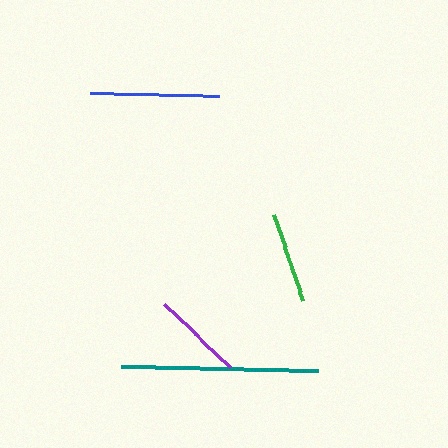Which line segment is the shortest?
The green line is the shortest at approximately 91 pixels.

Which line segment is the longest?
The teal line is the longest at approximately 197 pixels.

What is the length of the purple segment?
The purple segment is approximately 91 pixels long.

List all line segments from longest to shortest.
From longest to shortest: teal, blue, purple, green.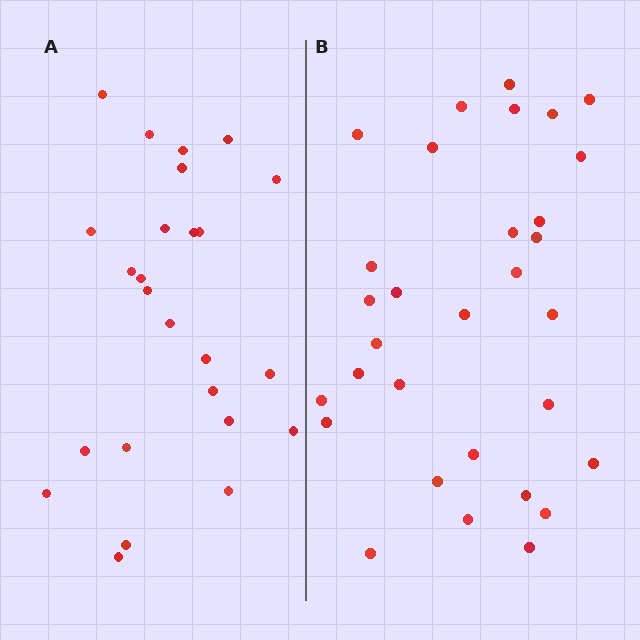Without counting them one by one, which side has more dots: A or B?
Region B (the right region) has more dots.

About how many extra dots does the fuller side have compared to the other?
Region B has about 6 more dots than region A.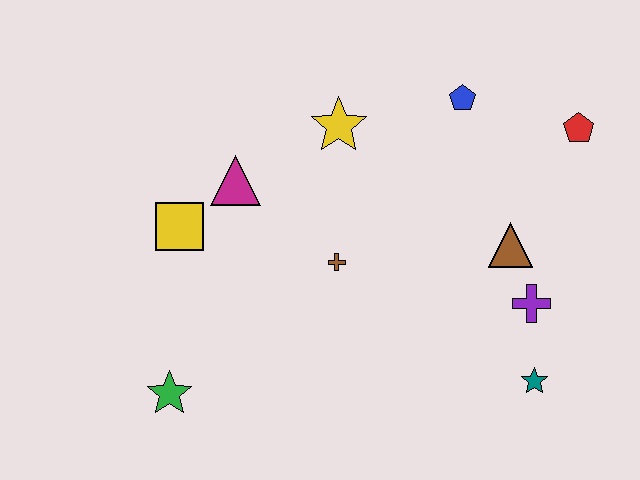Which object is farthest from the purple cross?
The green star is farthest from the purple cross.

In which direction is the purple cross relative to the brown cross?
The purple cross is to the right of the brown cross.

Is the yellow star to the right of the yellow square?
Yes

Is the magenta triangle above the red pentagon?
No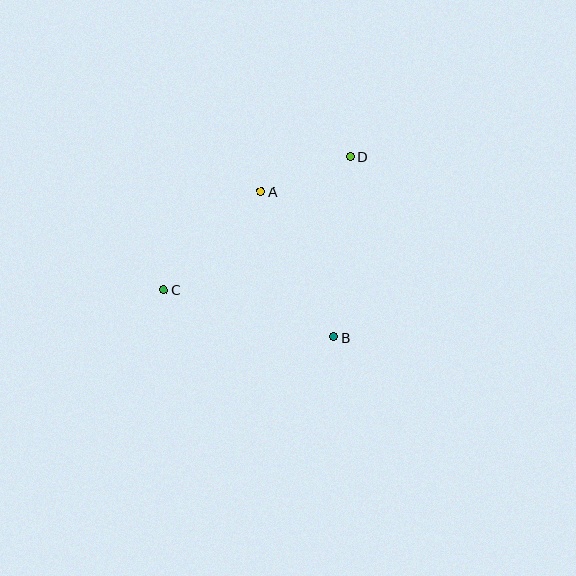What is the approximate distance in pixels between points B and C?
The distance between B and C is approximately 177 pixels.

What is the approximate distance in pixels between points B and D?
The distance between B and D is approximately 182 pixels.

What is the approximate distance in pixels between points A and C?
The distance between A and C is approximately 139 pixels.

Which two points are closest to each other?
Points A and D are closest to each other.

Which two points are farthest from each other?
Points C and D are farthest from each other.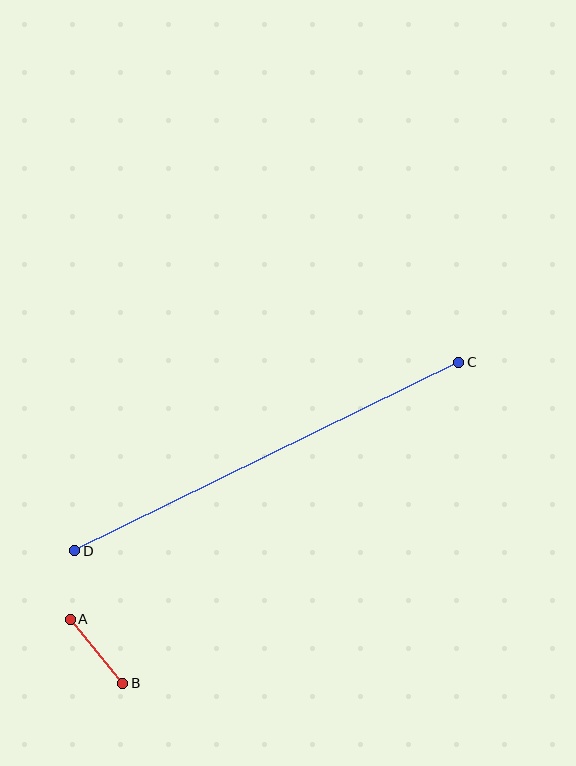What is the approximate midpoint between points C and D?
The midpoint is at approximately (267, 457) pixels.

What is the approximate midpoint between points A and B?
The midpoint is at approximately (97, 651) pixels.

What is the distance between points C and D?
The distance is approximately 428 pixels.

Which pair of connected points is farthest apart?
Points C and D are farthest apart.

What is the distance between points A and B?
The distance is approximately 83 pixels.